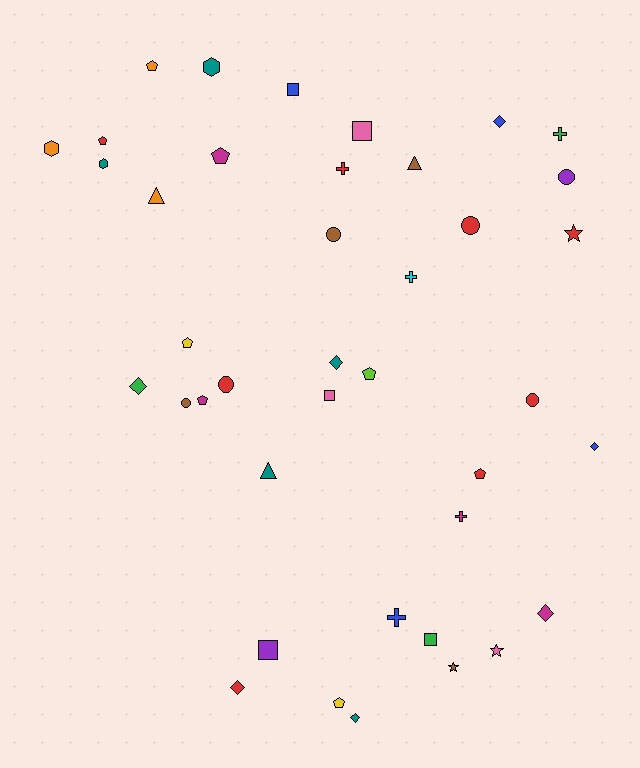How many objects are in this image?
There are 40 objects.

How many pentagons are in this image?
There are 8 pentagons.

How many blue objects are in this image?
There are 4 blue objects.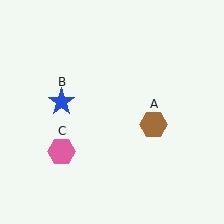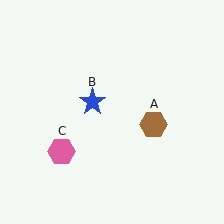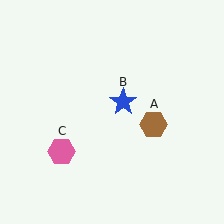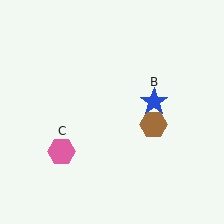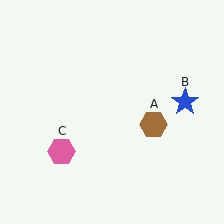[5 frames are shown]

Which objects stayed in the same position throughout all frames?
Brown hexagon (object A) and pink hexagon (object C) remained stationary.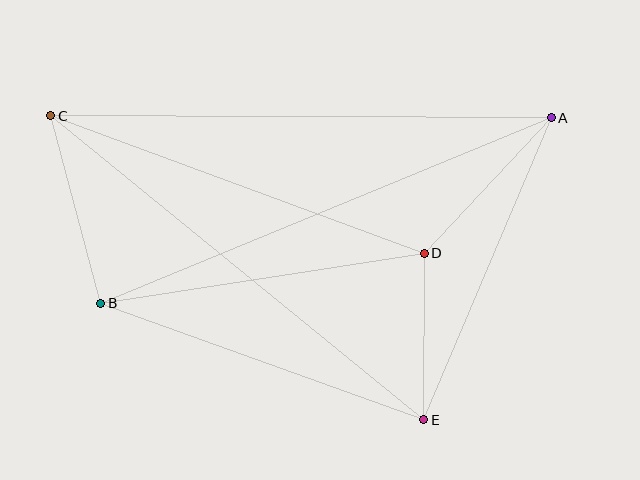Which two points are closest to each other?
Points D and E are closest to each other.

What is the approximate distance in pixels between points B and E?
The distance between B and E is approximately 343 pixels.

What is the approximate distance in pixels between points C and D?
The distance between C and D is approximately 398 pixels.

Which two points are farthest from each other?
Points A and C are farthest from each other.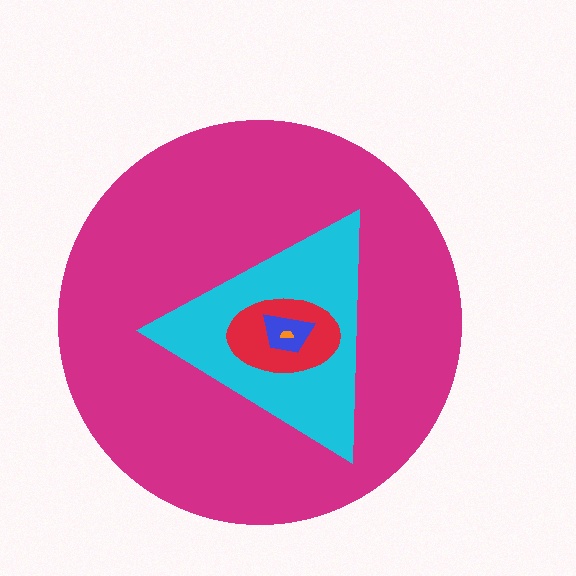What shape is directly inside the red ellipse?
The blue trapezoid.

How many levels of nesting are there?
5.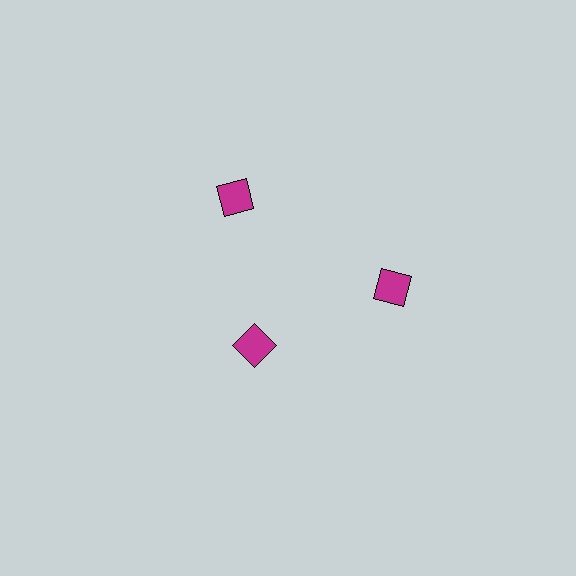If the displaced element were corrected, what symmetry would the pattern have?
It would have 3-fold rotational symmetry — the pattern would map onto itself every 120 degrees.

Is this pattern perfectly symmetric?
No. The 3 magenta diamonds are arranged in a ring, but one element near the 7 o'clock position is pulled inward toward the center, breaking the 3-fold rotational symmetry.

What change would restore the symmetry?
The symmetry would be restored by moving it outward, back onto the ring so that all 3 diamonds sit at equal angles and equal distance from the center.